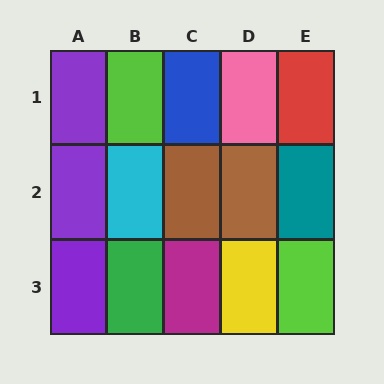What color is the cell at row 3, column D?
Yellow.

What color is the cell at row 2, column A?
Purple.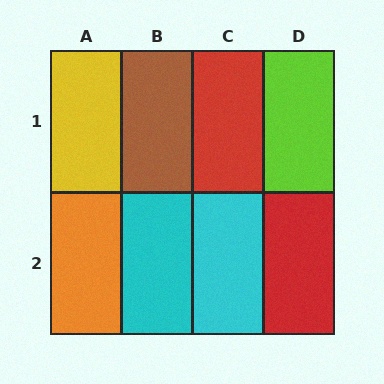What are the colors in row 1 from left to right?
Yellow, brown, red, lime.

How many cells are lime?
1 cell is lime.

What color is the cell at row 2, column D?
Red.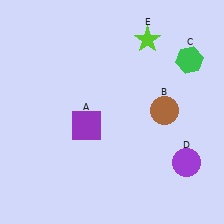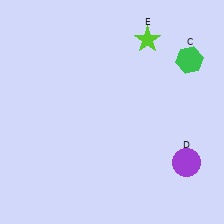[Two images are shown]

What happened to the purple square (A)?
The purple square (A) was removed in Image 2. It was in the bottom-left area of Image 1.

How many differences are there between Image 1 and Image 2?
There are 2 differences between the two images.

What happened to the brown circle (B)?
The brown circle (B) was removed in Image 2. It was in the top-right area of Image 1.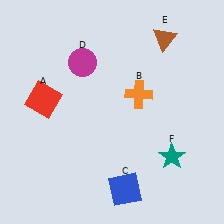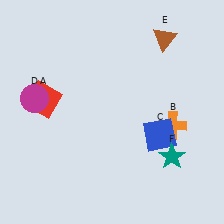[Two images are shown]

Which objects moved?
The objects that moved are: the orange cross (B), the blue square (C), the magenta circle (D).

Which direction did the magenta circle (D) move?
The magenta circle (D) moved left.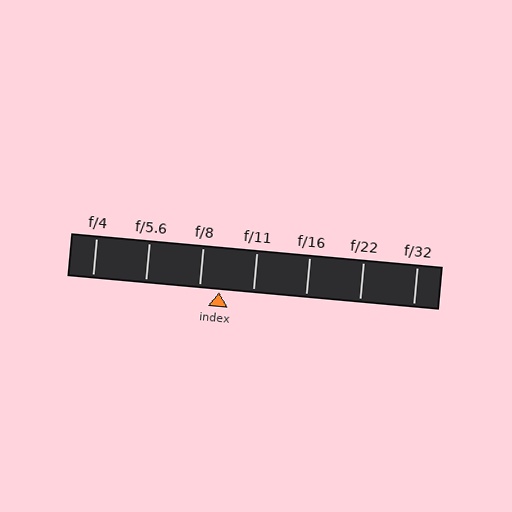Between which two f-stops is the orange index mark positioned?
The index mark is between f/8 and f/11.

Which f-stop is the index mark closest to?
The index mark is closest to f/8.